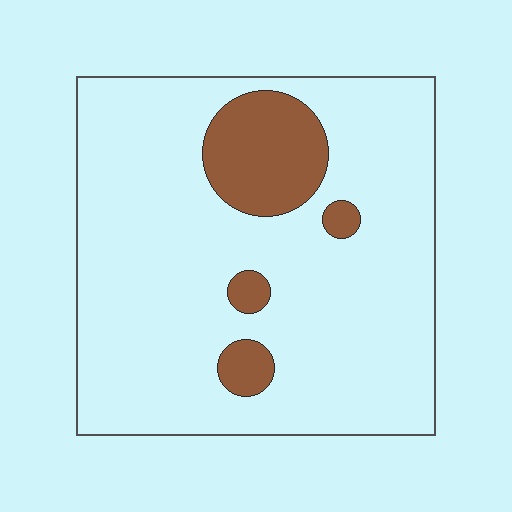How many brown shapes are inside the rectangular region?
4.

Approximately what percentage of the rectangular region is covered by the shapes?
Approximately 15%.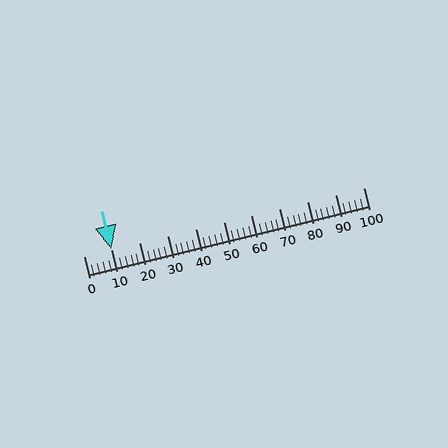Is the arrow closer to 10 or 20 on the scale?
The arrow is closer to 10.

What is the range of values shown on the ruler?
The ruler shows values from 0 to 100.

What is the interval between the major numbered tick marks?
The major tick marks are spaced 10 units apart.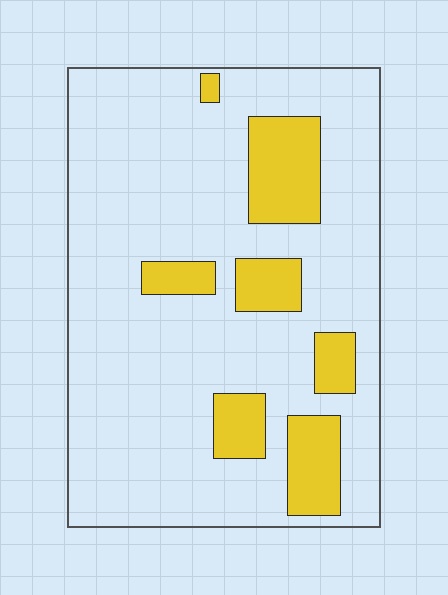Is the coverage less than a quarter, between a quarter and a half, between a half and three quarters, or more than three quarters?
Less than a quarter.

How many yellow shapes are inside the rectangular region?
7.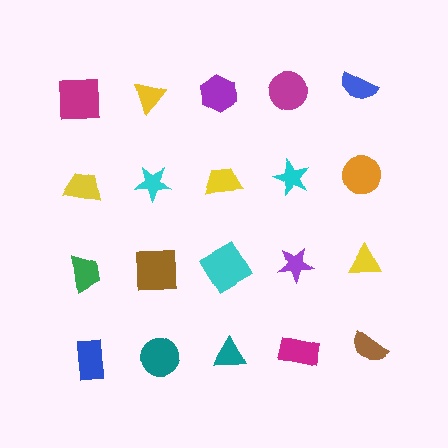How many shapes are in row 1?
5 shapes.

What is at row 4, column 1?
A blue rectangle.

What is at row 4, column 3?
A teal triangle.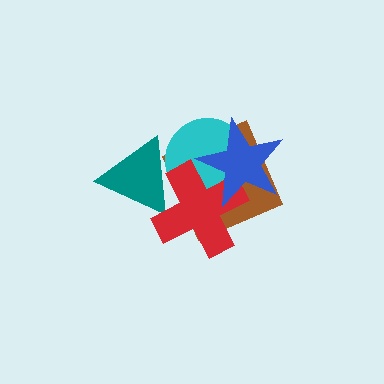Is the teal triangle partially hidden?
Yes, it is partially covered by another shape.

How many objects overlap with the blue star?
3 objects overlap with the blue star.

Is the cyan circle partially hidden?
Yes, it is partially covered by another shape.